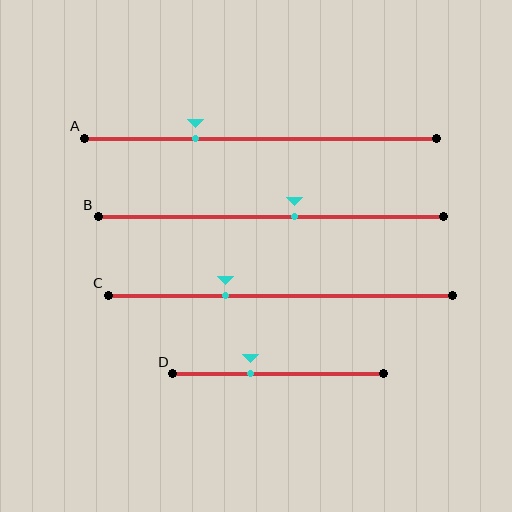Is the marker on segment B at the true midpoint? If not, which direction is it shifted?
No, the marker on segment B is shifted to the right by about 7% of the segment length.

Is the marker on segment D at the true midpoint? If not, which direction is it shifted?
No, the marker on segment D is shifted to the left by about 13% of the segment length.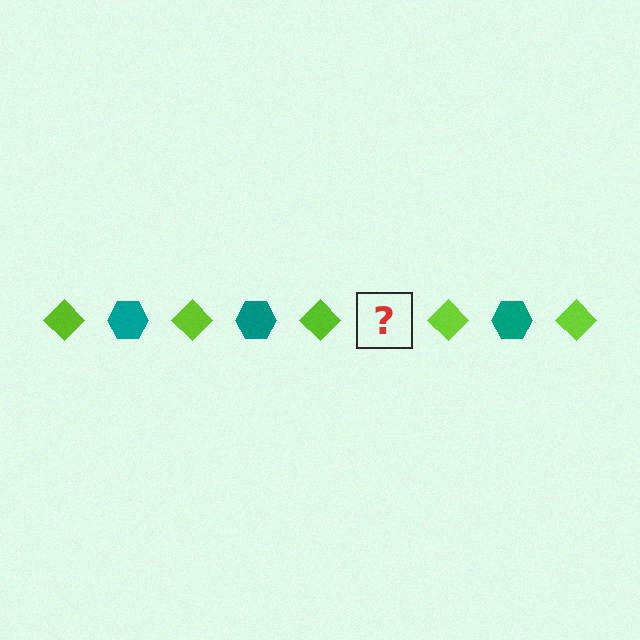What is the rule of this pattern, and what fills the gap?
The rule is that the pattern alternates between lime diamond and teal hexagon. The gap should be filled with a teal hexagon.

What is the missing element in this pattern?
The missing element is a teal hexagon.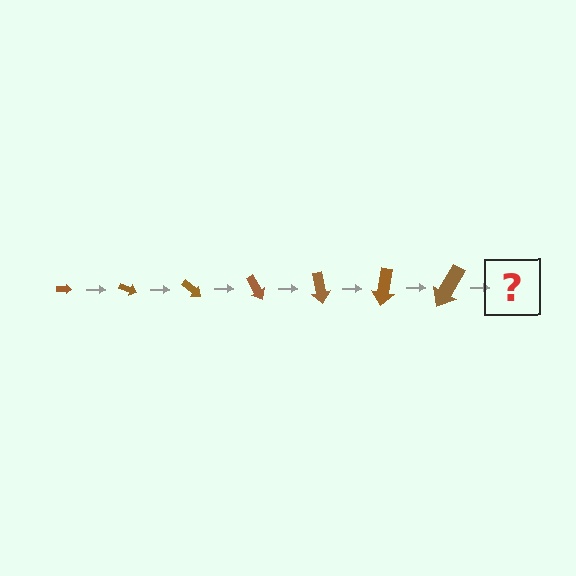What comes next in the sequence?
The next element should be an arrow, larger than the previous one and rotated 140 degrees from the start.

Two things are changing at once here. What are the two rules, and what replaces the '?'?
The two rules are that the arrow grows larger each step and it rotates 20 degrees each step. The '?' should be an arrow, larger than the previous one and rotated 140 degrees from the start.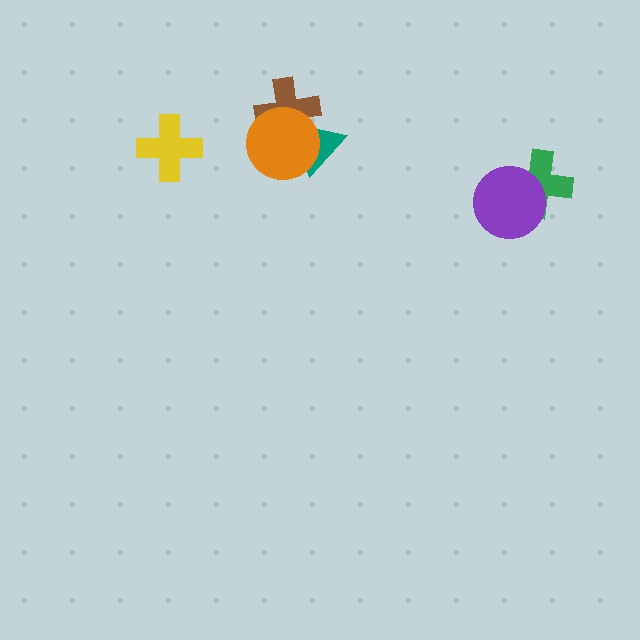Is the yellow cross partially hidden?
No, no other shape covers it.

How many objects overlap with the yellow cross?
0 objects overlap with the yellow cross.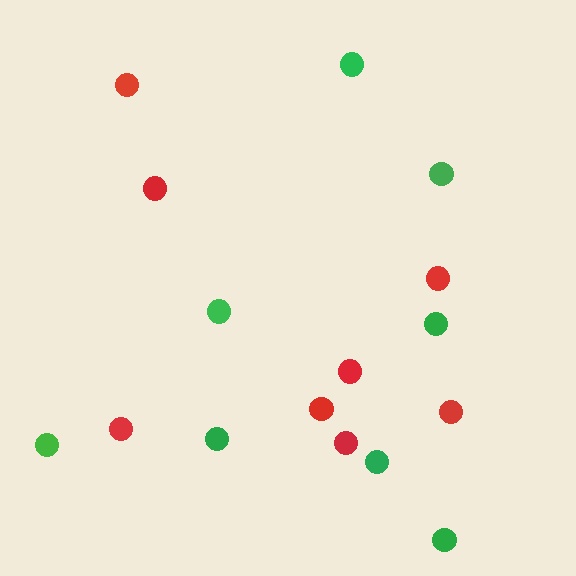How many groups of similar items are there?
There are 2 groups: one group of red circles (8) and one group of green circles (8).